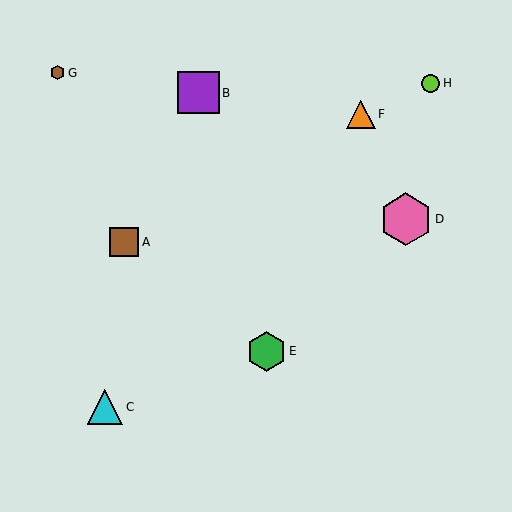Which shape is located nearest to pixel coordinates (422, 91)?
The lime circle (labeled H) at (431, 83) is nearest to that location.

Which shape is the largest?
The pink hexagon (labeled D) is the largest.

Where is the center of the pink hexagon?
The center of the pink hexagon is at (406, 219).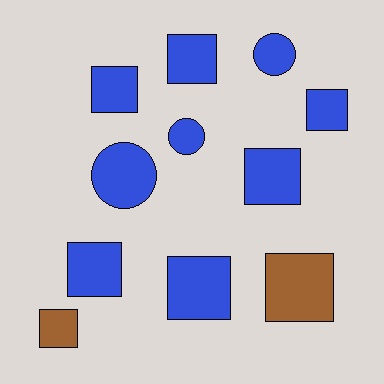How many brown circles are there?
There are no brown circles.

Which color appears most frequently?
Blue, with 9 objects.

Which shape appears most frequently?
Square, with 8 objects.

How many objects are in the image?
There are 11 objects.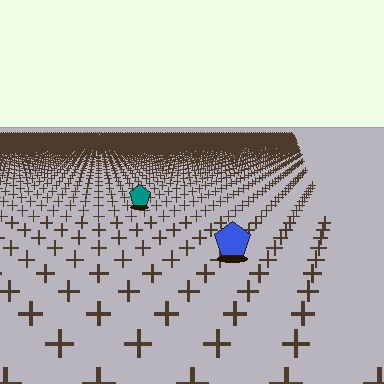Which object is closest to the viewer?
The blue pentagon is closest. The texture marks near it are larger and more spread out.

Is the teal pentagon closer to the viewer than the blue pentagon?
No. The blue pentagon is closer — you can tell from the texture gradient: the ground texture is coarser near it.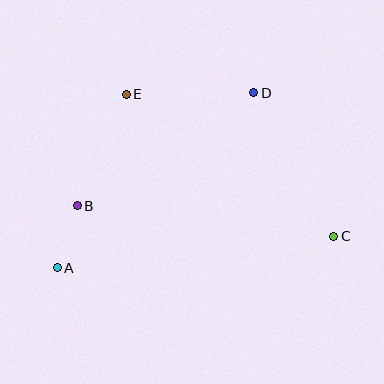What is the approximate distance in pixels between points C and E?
The distance between C and E is approximately 252 pixels.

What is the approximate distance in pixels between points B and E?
The distance between B and E is approximately 122 pixels.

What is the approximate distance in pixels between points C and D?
The distance between C and D is approximately 164 pixels.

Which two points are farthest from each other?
Points A and C are farthest from each other.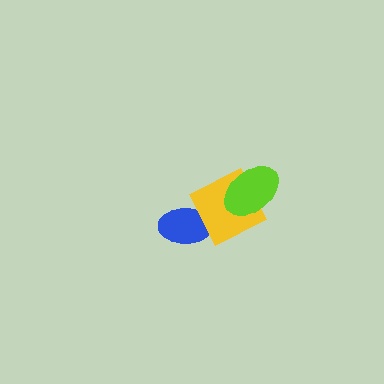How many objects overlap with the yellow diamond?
2 objects overlap with the yellow diamond.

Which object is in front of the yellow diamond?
The lime ellipse is in front of the yellow diamond.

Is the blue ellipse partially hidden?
Yes, it is partially covered by another shape.